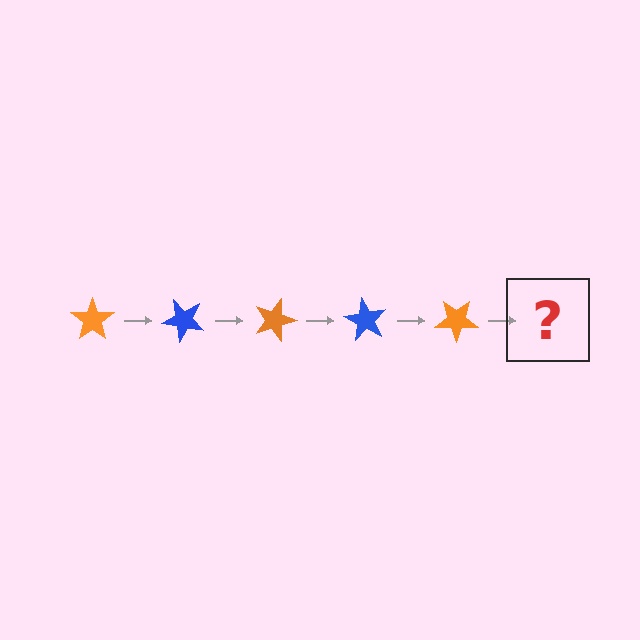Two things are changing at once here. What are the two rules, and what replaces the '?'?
The two rules are that it rotates 45 degrees each step and the color cycles through orange and blue. The '?' should be a blue star, rotated 225 degrees from the start.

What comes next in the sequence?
The next element should be a blue star, rotated 225 degrees from the start.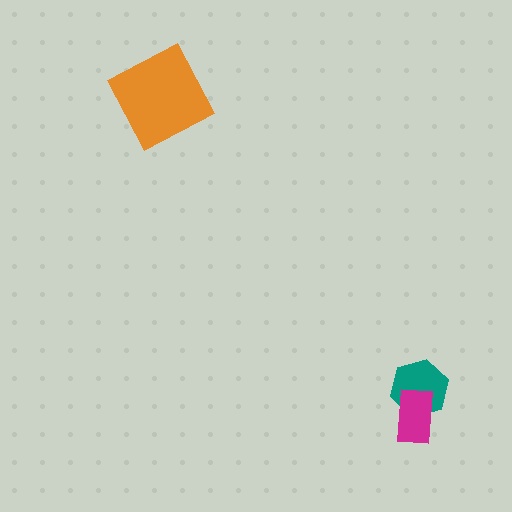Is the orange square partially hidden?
No, no other shape covers it.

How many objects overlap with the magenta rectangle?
1 object overlaps with the magenta rectangle.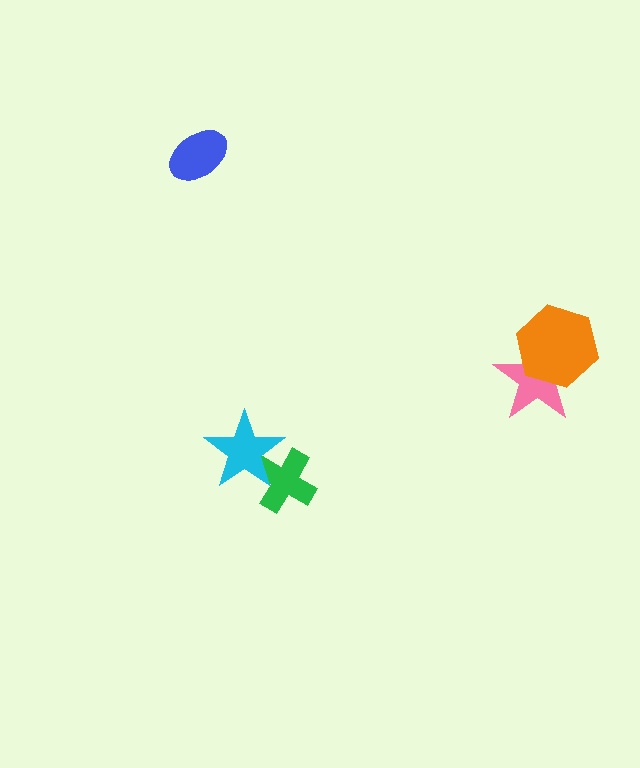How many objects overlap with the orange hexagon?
1 object overlaps with the orange hexagon.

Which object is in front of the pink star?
The orange hexagon is in front of the pink star.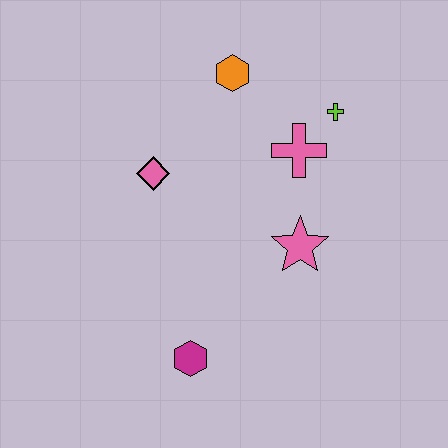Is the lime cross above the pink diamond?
Yes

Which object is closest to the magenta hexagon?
The pink star is closest to the magenta hexagon.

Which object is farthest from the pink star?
The orange hexagon is farthest from the pink star.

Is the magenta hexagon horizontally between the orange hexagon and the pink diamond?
Yes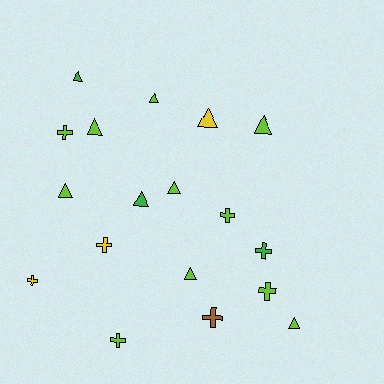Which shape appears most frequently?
Triangle, with 10 objects.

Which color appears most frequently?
Lime, with 11 objects.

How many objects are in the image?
There are 18 objects.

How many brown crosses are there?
There is 1 brown cross.